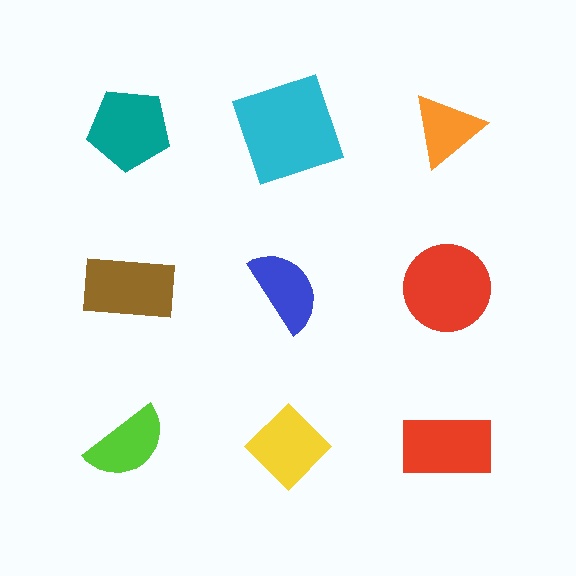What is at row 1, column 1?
A teal pentagon.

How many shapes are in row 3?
3 shapes.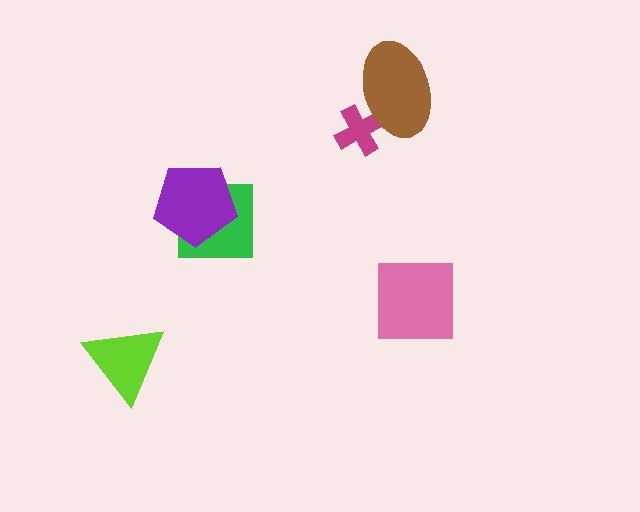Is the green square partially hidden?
Yes, it is partially covered by another shape.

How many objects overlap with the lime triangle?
0 objects overlap with the lime triangle.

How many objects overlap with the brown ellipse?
1 object overlaps with the brown ellipse.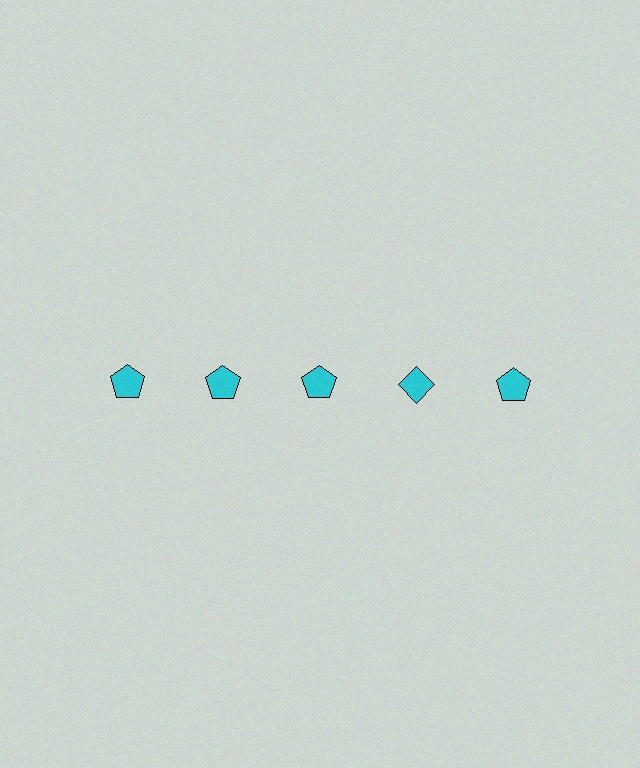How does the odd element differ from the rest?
It has a different shape: diamond instead of pentagon.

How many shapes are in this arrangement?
There are 5 shapes arranged in a grid pattern.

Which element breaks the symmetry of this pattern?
The cyan diamond in the top row, second from right column breaks the symmetry. All other shapes are cyan pentagons.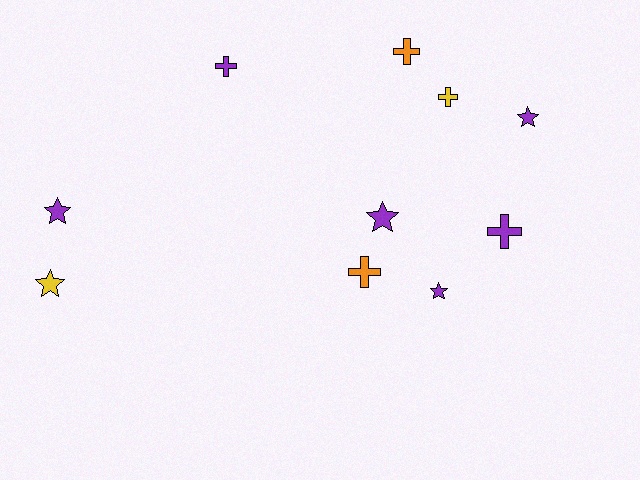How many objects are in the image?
There are 10 objects.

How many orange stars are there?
There are no orange stars.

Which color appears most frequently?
Purple, with 6 objects.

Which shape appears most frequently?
Star, with 5 objects.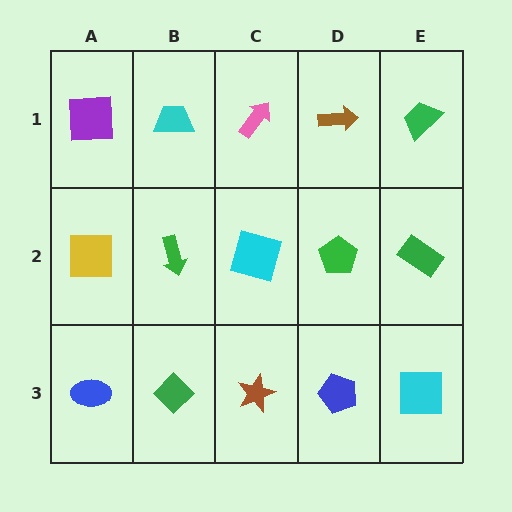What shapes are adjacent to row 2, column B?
A cyan trapezoid (row 1, column B), a green diamond (row 3, column B), a yellow square (row 2, column A), a cyan square (row 2, column C).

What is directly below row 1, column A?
A yellow square.